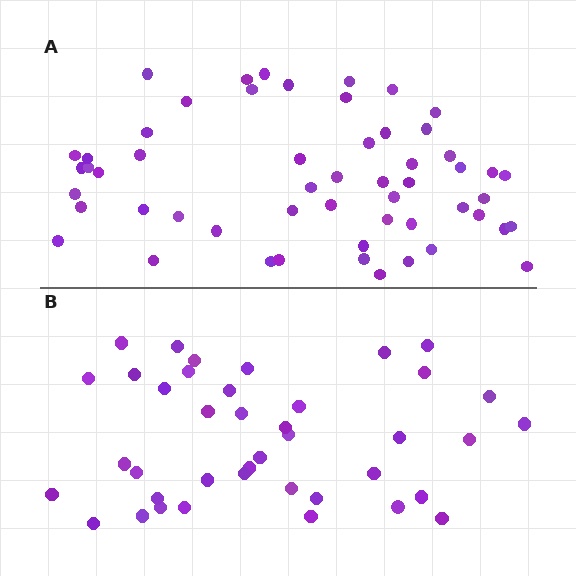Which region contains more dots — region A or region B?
Region A (the top region) has more dots.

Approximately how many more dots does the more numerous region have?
Region A has approximately 15 more dots than region B.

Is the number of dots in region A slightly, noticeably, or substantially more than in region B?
Region A has noticeably more, but not dramatically so. The ratio is roughly 1.4 to 1.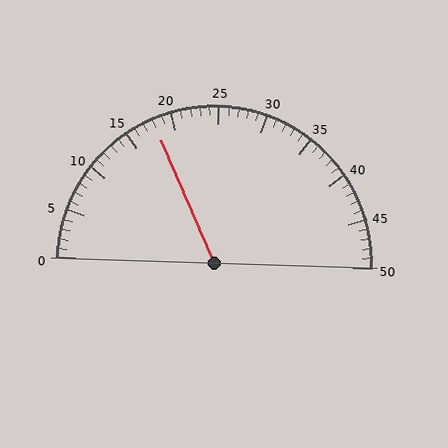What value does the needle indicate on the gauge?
The needle indicates approximately 18.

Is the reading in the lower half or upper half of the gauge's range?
The reading is in the lower half of the range (0 to 50).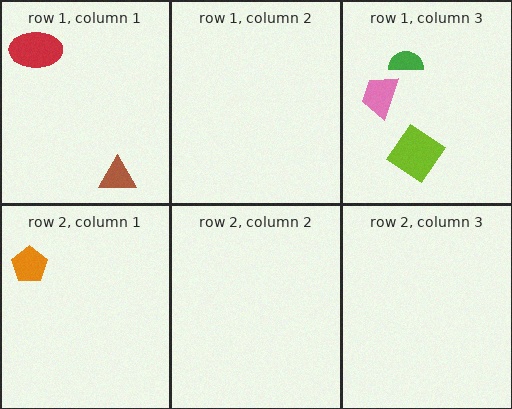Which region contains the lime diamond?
The row 1, column 3 region.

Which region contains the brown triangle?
The row 1, column 1 region.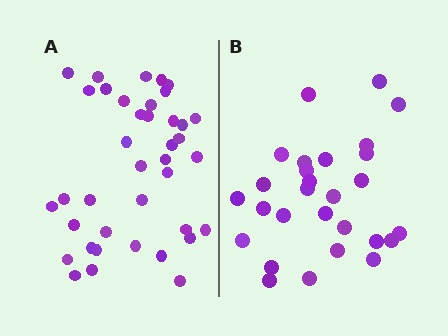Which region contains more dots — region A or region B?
Region A (the left region) has more dots.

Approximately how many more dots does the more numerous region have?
Region A has roughly 12 or so more dots than region B.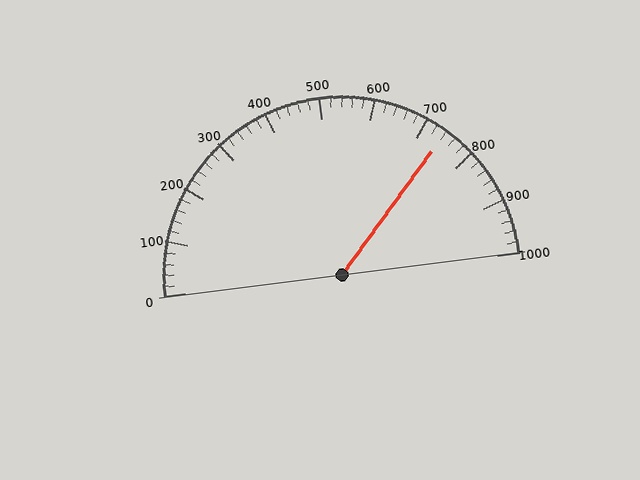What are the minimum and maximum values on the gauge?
The gauge ranges from 0 to 1000.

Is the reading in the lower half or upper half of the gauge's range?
The reading is in the upper half of the range (0 to 1000).